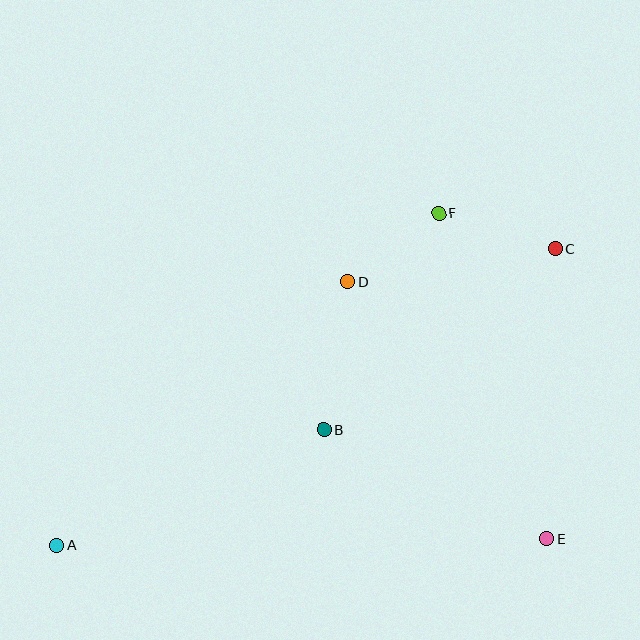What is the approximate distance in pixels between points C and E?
The distance between C and E is approximately 290 pixels.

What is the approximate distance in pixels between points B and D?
The distance between B and D is approximately 150 pixels.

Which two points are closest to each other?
Points D and F are closest to each other.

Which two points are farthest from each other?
Points A and C are farthest from each other.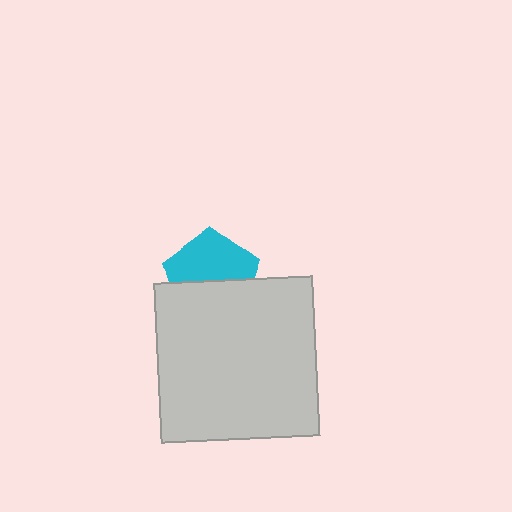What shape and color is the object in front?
The object in front is a light gray square.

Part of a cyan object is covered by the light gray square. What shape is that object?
It is a pentagon.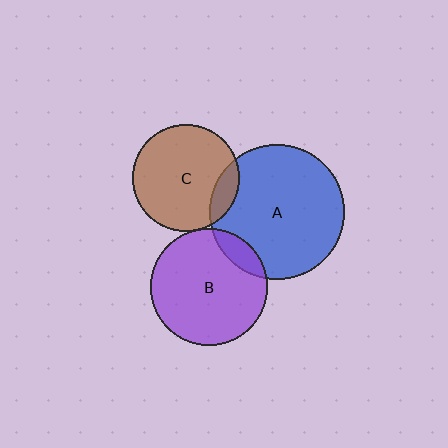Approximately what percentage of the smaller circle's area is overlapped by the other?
Approximately 5%.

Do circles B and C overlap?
Yes.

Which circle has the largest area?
Circle A (blue).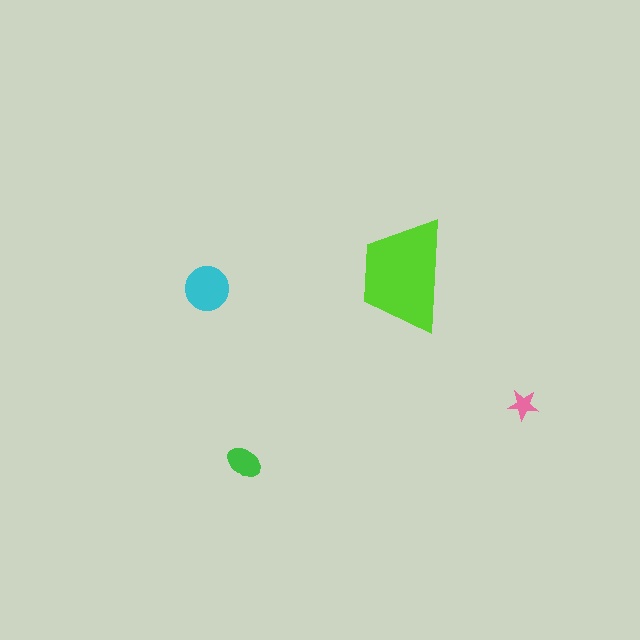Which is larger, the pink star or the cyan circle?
The cyan circle.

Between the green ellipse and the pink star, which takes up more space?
The green ellipse.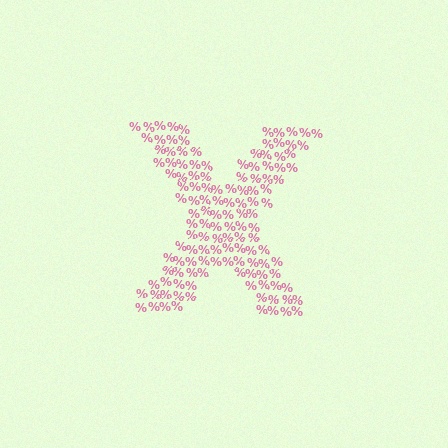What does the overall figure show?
The overall figure shows the letter X.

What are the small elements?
The small elements are percent signs.